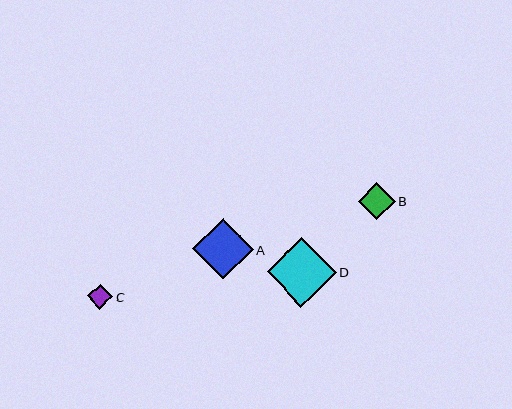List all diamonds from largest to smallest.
From largest to smallest: D, A, B, C.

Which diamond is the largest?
Diamond D is the largest with a size of approximately 69 pixels.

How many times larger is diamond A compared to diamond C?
Diamond A is approximately 2.4 times the size of diamond C.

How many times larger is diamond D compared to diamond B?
Diamond D is approximately 1.9 times the size of diamond B.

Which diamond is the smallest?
Diamond C is the smallest with a size of approximately 25 pixels.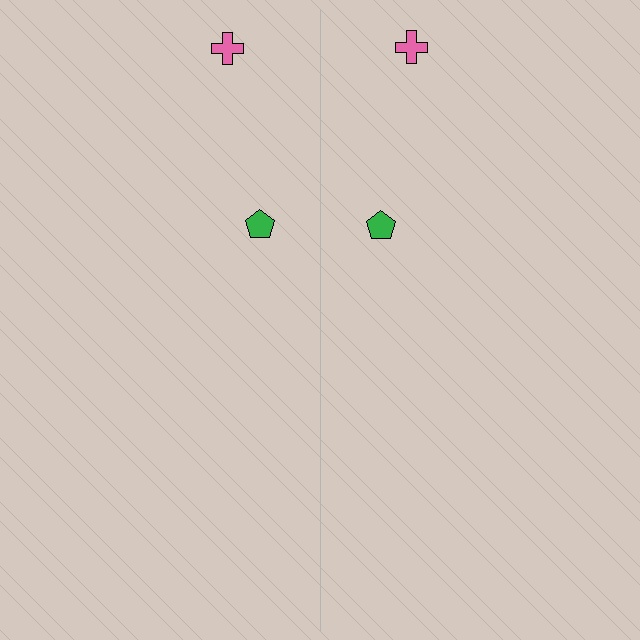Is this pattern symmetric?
Yes, this pattern has bilateral (reflection) symmetry.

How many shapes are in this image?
There are 4 shapes in this image.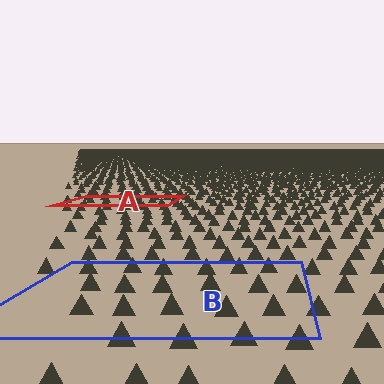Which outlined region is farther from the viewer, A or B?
Region A is farther from the viewer — the texture elements inside it appear smaller and more densely packed.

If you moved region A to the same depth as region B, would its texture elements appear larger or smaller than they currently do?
They would appear larger. At a closer depth, the same texture elements are projected at a bigger on-screen size.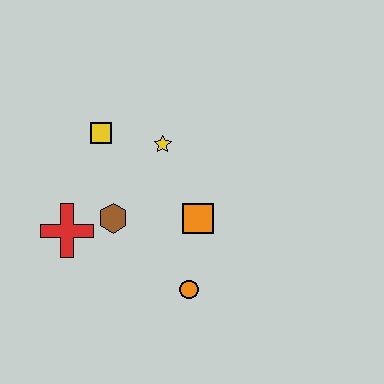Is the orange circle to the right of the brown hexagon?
Yes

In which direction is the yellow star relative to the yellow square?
The yellow star is to the right of the yellow square.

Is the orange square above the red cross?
Yes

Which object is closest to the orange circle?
The orange square is closest to the orange circle.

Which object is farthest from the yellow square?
The orange circle is farthest from the yellow square.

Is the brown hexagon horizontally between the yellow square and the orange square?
Yes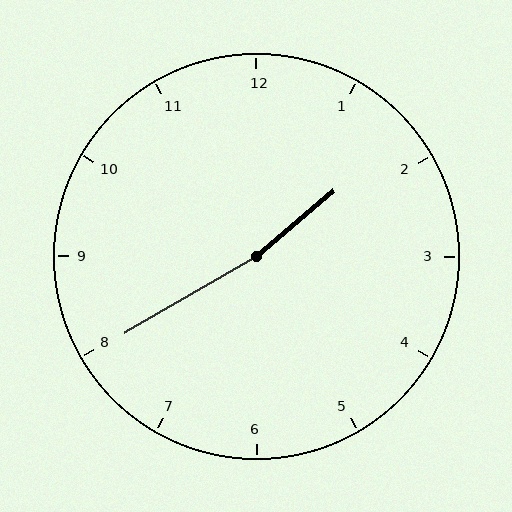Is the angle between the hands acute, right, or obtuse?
It is obtuse.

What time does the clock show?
1:40.